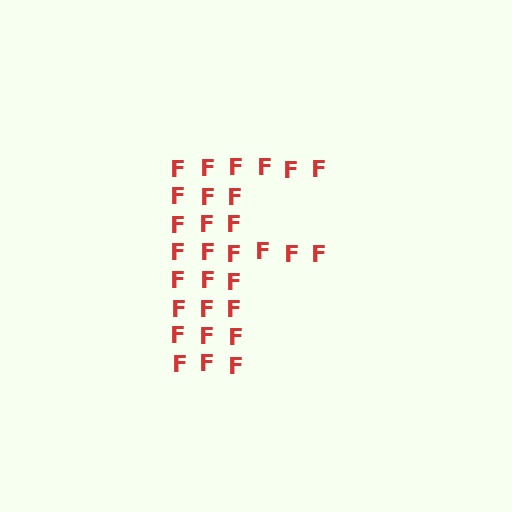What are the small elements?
The small elements are letter F's.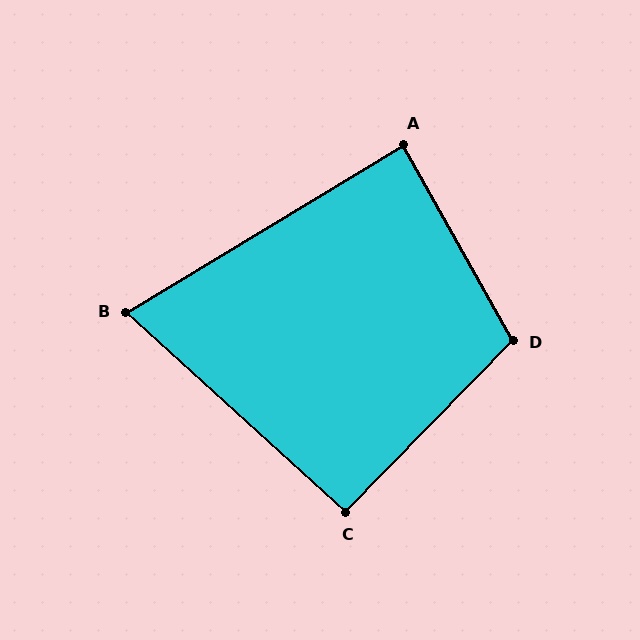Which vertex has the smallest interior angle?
B, at approximately 74 degrees.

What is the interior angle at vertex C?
Approximately 92 degrees (approximately right).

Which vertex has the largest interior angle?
D, at approximately 106 degrees.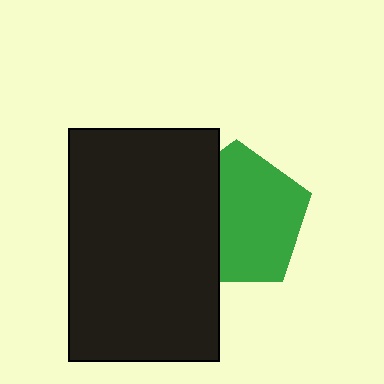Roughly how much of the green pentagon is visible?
Most of it is visible (roughly 66%).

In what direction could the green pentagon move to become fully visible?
The green pentagon could move right. That would shift it out from behind the black rectangle entirely.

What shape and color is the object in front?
The object in front is a black rectangle.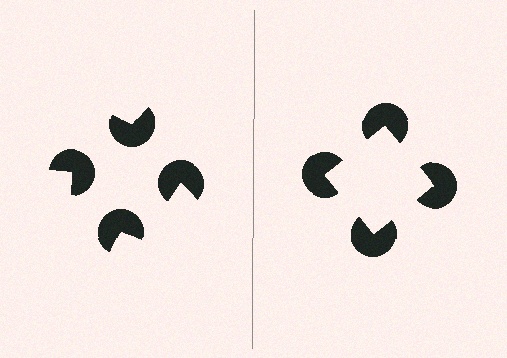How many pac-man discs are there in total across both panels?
8 — 4 on each side.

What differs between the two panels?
The pac-man discs are positioned identically on both sides; only the wedge orientations differ. On the right they align to a square; on the left they are misaligned.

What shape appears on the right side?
An illusory square.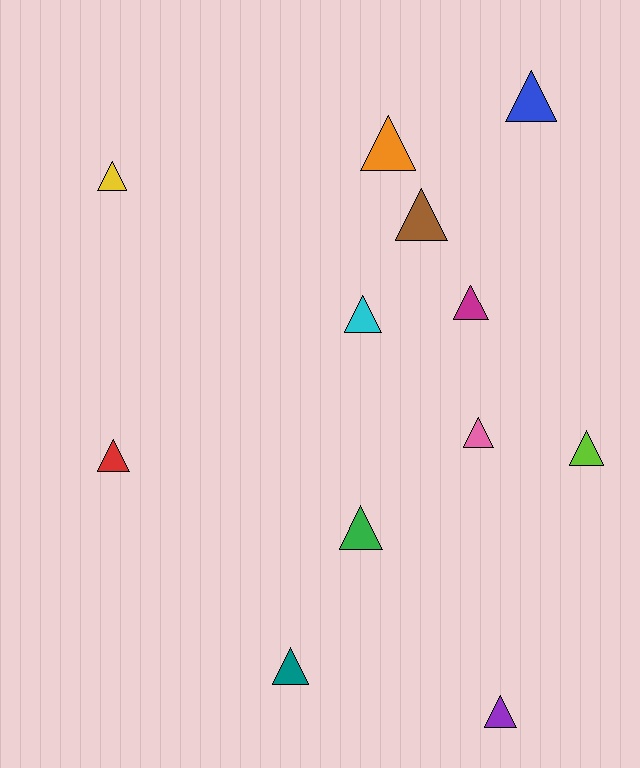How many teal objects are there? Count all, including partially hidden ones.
There is 1 teal object.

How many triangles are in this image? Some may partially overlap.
There are 12 triangles.